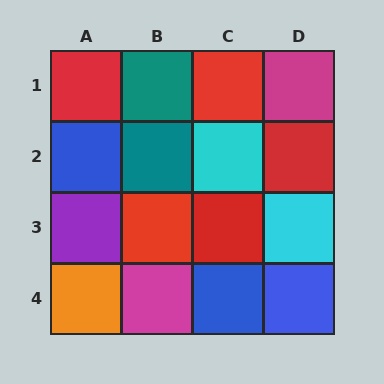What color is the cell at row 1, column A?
Red.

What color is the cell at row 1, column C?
Red.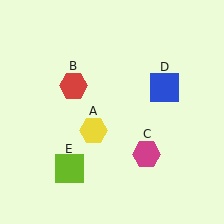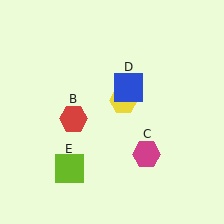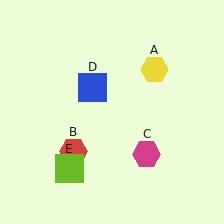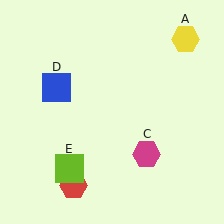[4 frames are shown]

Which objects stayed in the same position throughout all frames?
Magenta hexagon (object C) and lime square (object E) remained stationary.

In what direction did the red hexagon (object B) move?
The red hexagon (object B) moved down.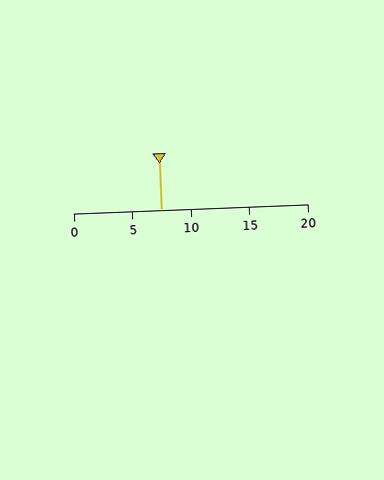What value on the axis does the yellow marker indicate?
The marker indicates approximately 7.5.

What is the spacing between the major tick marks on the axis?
The major ticks are spaced 5 apart.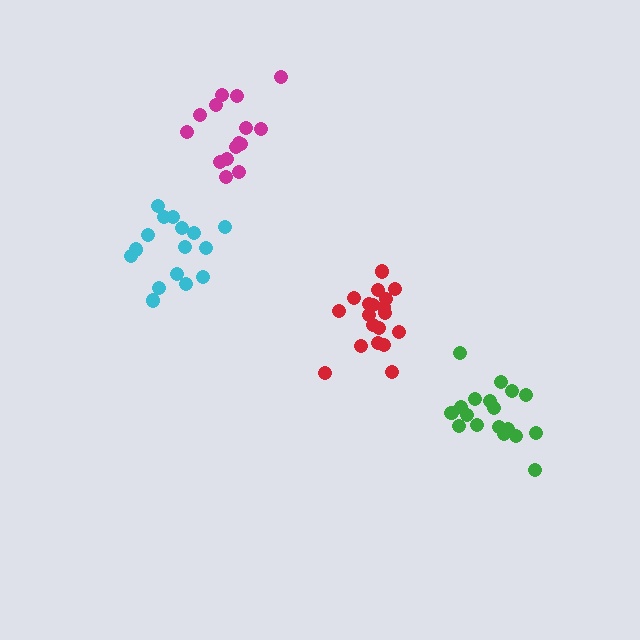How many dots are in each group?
Group 1: 18 dots, Group 2: 15 dots, Group 3: 19 dots, Group 4: 16 dots (68 total).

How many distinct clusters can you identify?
There are 4 distinct clusters.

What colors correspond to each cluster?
The clusters are colored: green, magenta, red, cyan.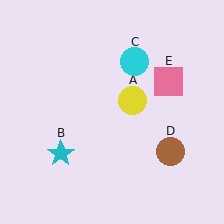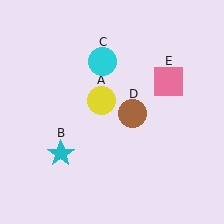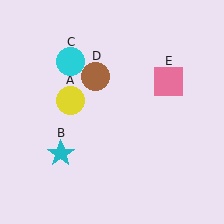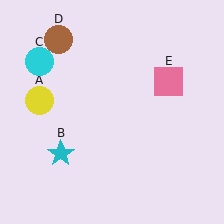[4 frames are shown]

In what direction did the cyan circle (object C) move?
The cyan circle (object C) moved left.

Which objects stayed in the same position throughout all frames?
Cyan star (object B) and pink square (object E) remained stationary.